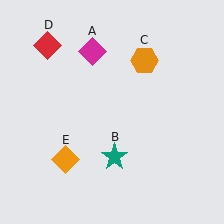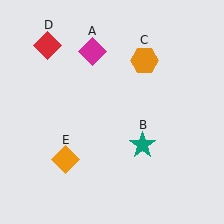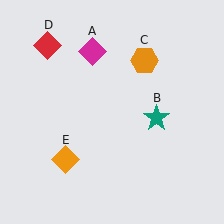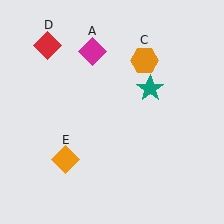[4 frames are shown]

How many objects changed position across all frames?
1 object changed position: teal star (object B).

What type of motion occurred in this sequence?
The teal star (object B) rotated counterclockwise around the center of the scene.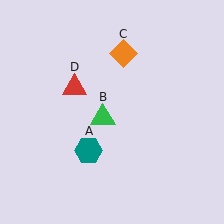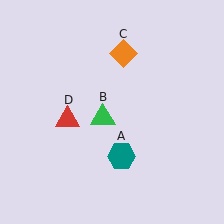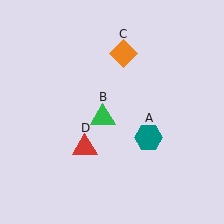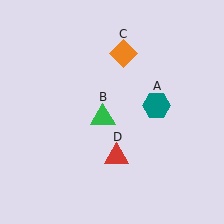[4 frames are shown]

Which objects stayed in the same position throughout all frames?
Green triangle (object B) and orange diamond (object C) remained stationary.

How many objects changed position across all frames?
2 objects changed position: teal hexagon (object A), red triangle (object D).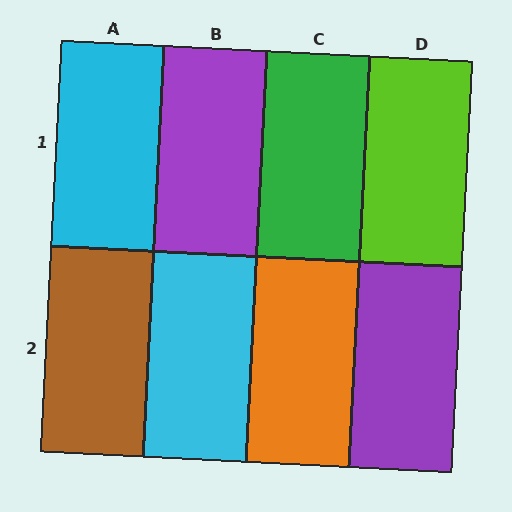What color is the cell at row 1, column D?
Lime.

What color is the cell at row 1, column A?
Cyan.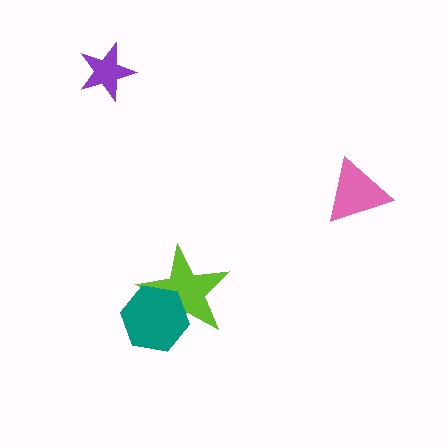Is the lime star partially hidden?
Yes, it is partially covered by another shape.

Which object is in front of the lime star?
The teal hexagon is in front of the lime star.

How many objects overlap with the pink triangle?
0 objects overlap with the pink triangle.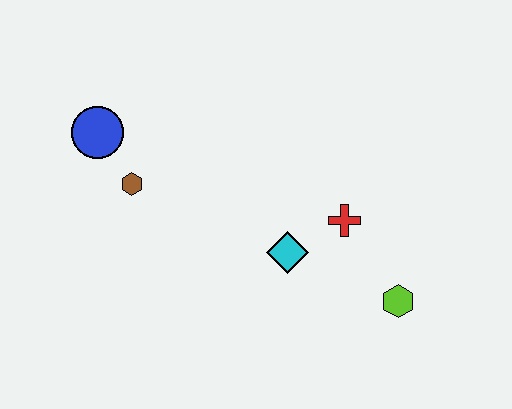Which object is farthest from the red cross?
The blue circle is farthest from the red cross.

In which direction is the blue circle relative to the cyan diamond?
The blue circle is to the left of the cyan diamond.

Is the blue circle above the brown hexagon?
Yes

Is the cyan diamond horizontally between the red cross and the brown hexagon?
Yes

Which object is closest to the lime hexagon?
The red cross is closest to the lime hexagon.